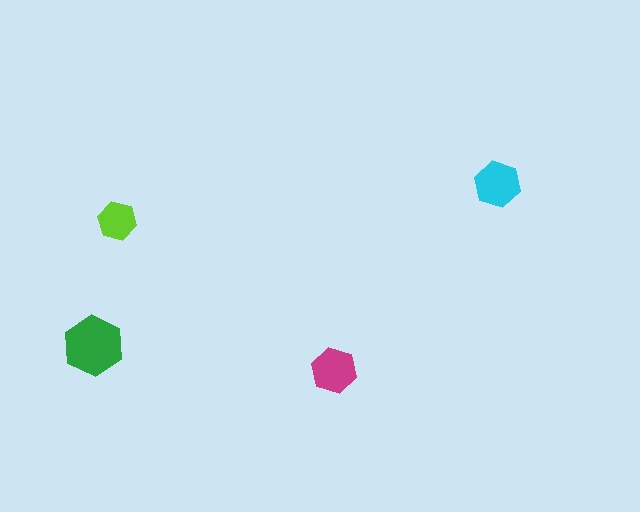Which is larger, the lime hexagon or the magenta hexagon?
The magenta one.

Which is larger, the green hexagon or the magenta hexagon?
The green one.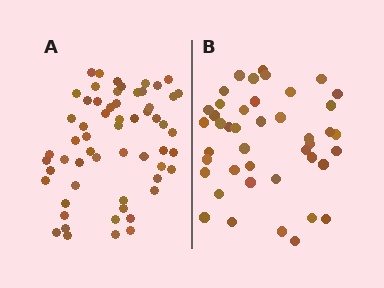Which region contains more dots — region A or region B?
Region A (the left region) has more dots.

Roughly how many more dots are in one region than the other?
Region A has approximately 15 more dots than region B.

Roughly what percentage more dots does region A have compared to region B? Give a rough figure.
About 35% more.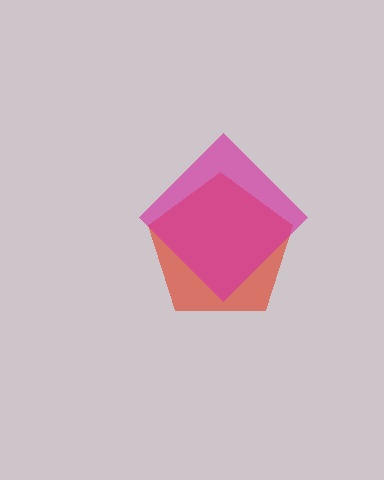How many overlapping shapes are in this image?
There are 2 overlapping shapes in the image.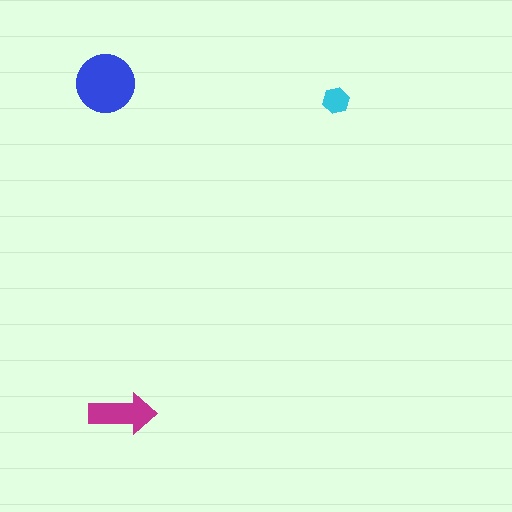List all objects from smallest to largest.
The cyan hexagon, the magenta arrow, the blue circle.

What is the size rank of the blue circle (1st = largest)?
1st.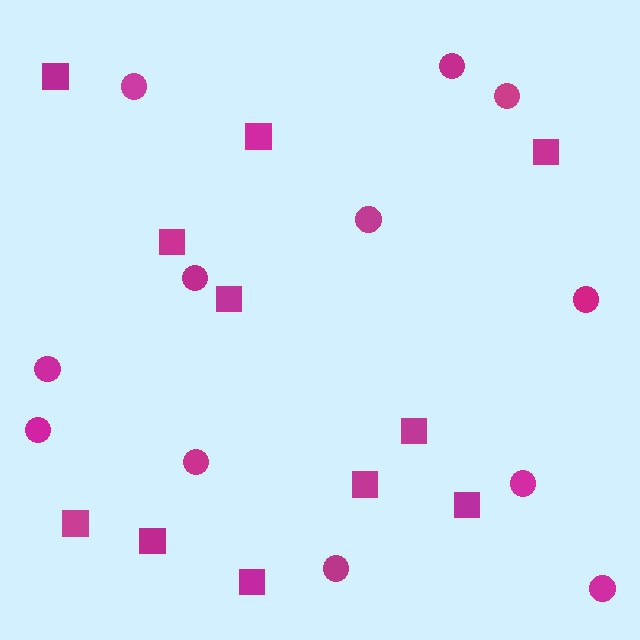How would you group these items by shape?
There are 2 groups: one group of squares (11) and one group of circles (12).